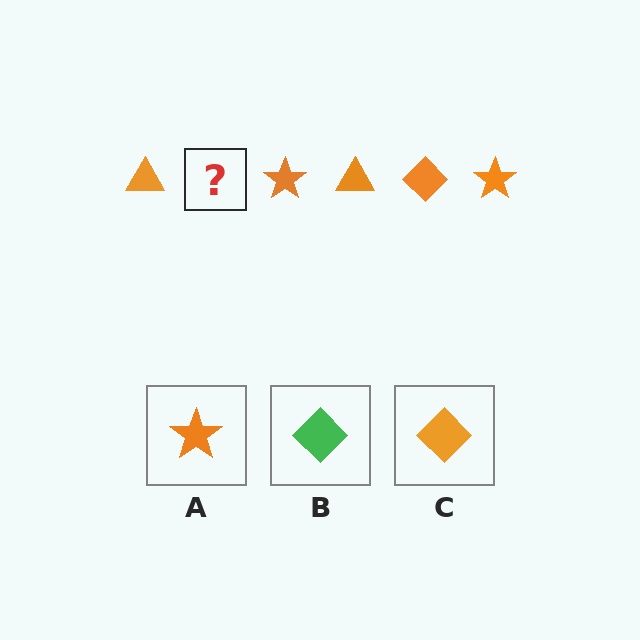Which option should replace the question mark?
Option C.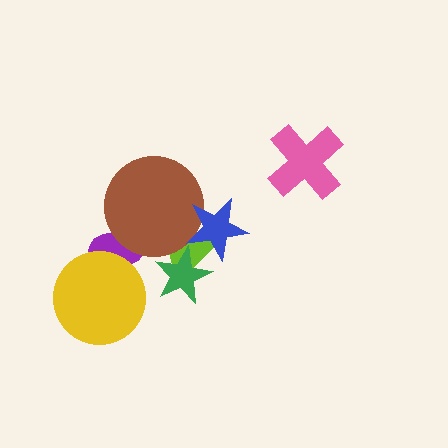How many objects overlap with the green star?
1 object overlaps with the green star.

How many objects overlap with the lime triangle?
3 objects overlap with the lime triangle.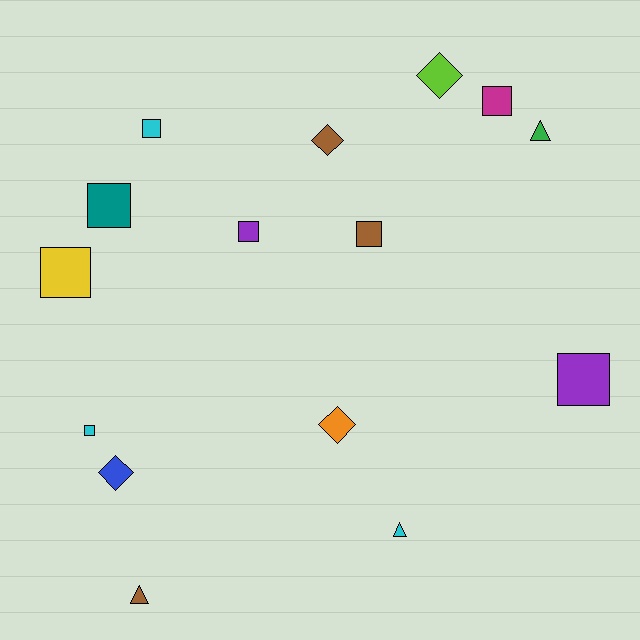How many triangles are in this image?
There are 3 triangles.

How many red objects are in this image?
There are no red objects.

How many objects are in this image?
There are 15 objects.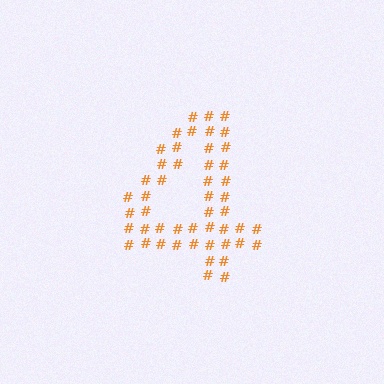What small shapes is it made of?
It is made of small hash symbols.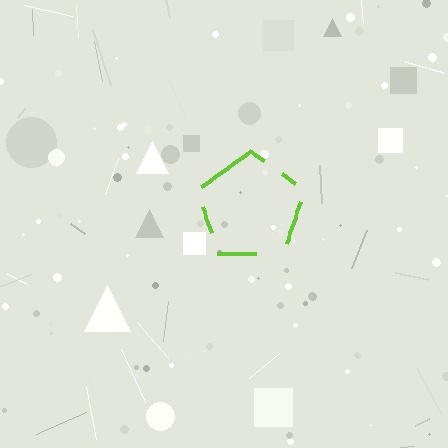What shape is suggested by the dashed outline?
The dashed outline suggests a pentagon.